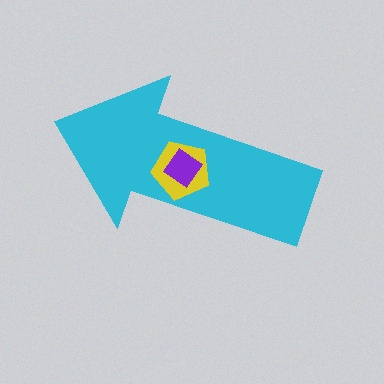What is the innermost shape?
The purple diamond.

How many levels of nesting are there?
3.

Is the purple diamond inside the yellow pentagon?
Yes.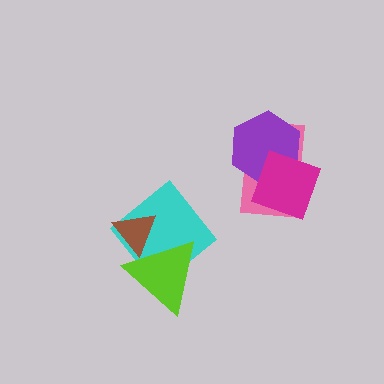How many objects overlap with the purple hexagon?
2 objects overlap with the purple hexagon.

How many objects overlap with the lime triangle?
2 objects overlap with the lime triangle.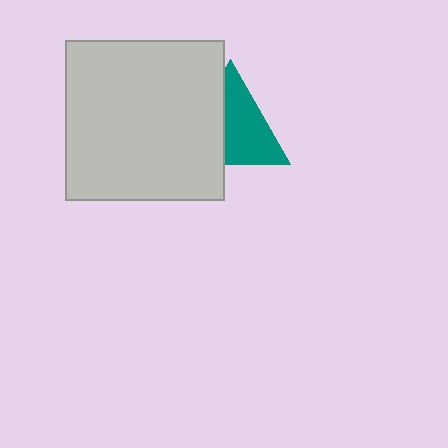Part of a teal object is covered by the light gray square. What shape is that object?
It is a triangle.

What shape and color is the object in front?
The object in front is a light gray square.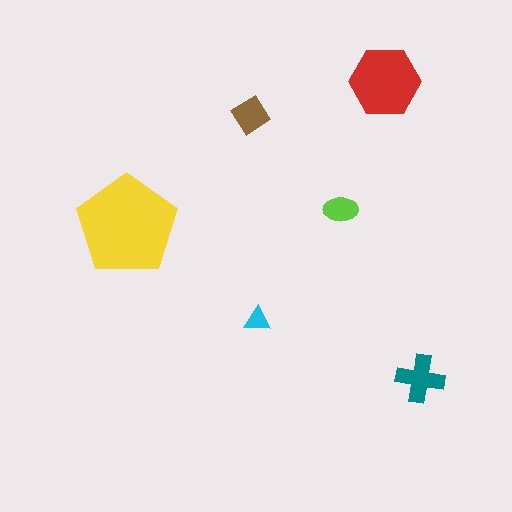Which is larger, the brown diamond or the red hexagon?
The red hexagon.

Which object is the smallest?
The cyan triangle.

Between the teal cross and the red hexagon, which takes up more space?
The red hexagon.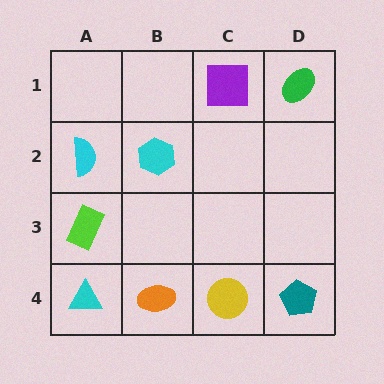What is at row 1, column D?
A green ellipse.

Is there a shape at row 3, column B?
No, that cell is empty.